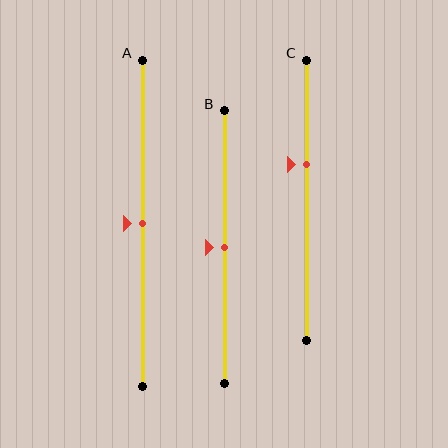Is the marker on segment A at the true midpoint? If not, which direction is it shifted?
Yes, the marker on segment A is at the true midpoint.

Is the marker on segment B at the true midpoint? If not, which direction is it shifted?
Yes, the marker on segment B is at the true midpoint.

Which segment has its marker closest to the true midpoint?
Segment A has its marker closest to the true midpoint.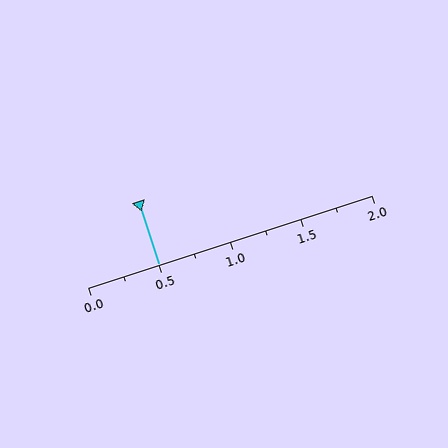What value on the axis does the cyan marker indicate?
The marker indicates approximately 0.5.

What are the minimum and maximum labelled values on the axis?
The axis runs from 0.0 to 2.0.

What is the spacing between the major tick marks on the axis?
The major ticks are spaced 0.5 apart.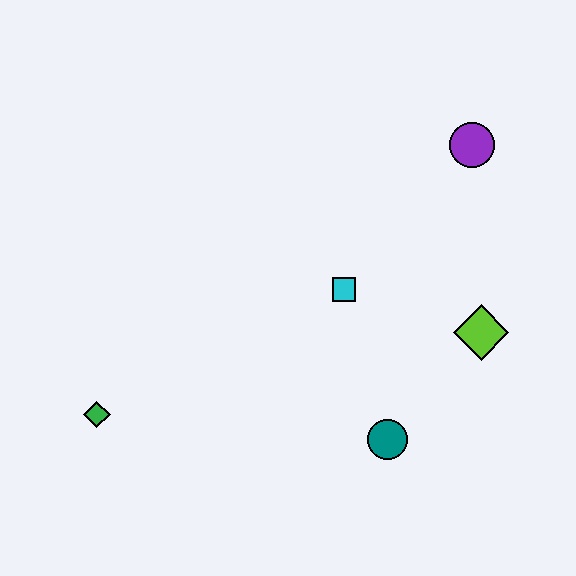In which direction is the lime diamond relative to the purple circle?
The lime diamond is below the purple circle.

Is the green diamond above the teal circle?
Yes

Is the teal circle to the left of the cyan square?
No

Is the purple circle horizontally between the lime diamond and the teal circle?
Yes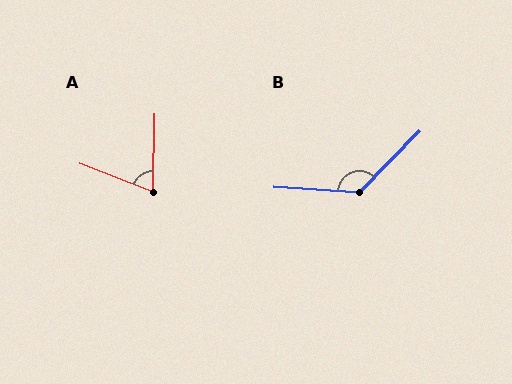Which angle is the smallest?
A, at approximately 70 degrees.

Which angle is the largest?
B, at approximately 131 degrees.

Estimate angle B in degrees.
Approximately 131 degrees.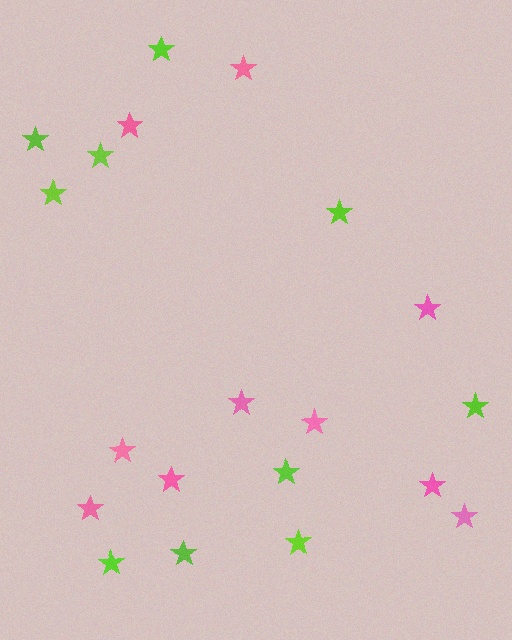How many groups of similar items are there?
There are 2 groups: one group of lime stars (10) and one group of pink stars (10).